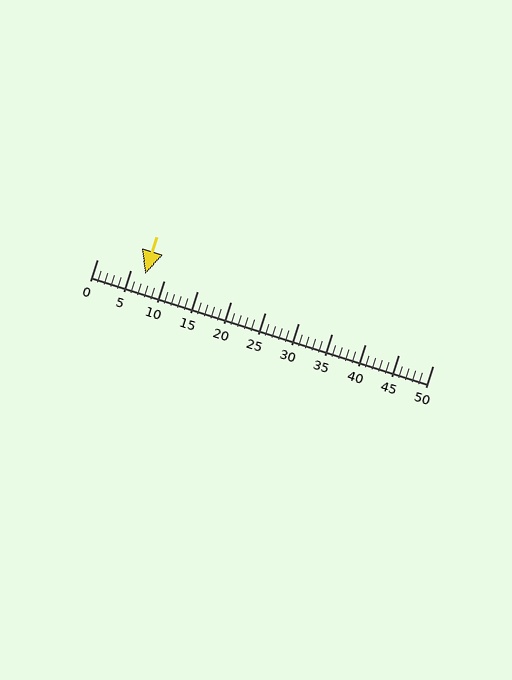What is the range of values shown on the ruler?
The ruler shows values from 0 to 50.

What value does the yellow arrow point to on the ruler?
The yellow arrow points to approximately 7.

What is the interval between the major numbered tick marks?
The major tick marks are spaced 5 units apart.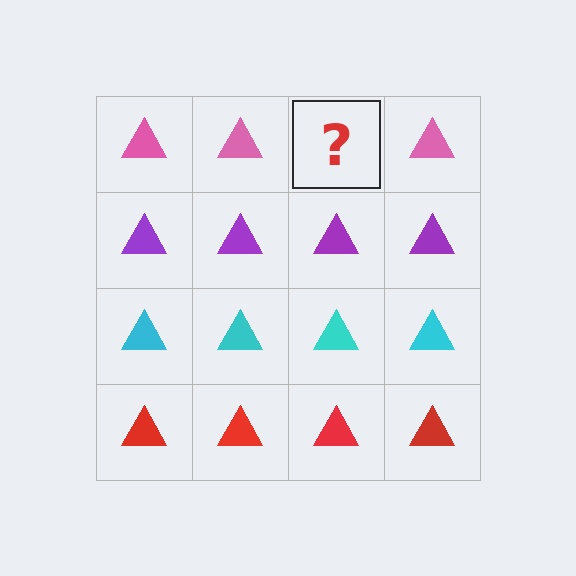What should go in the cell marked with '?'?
The missing cell should contain a pink triangle.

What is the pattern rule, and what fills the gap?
The rule is that each row has a consistent color. The gap should be filled with a pink triangle.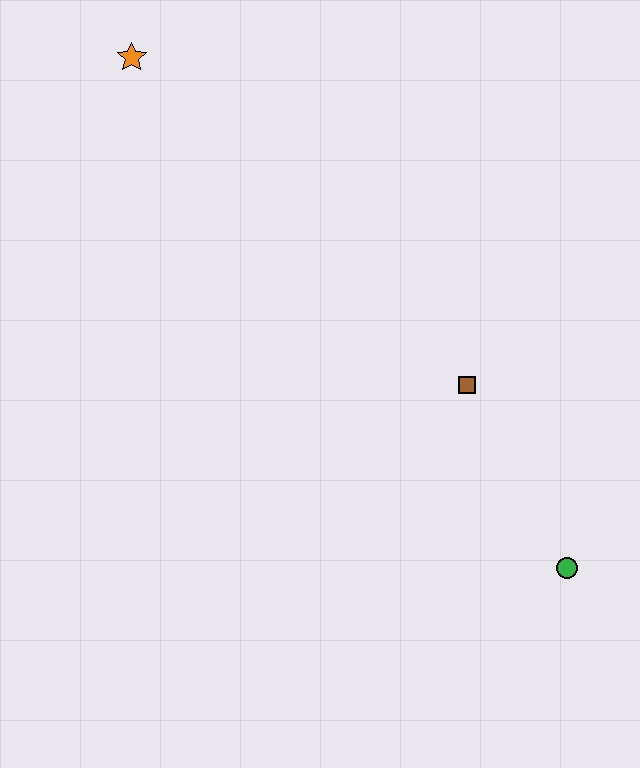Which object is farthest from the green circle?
The orange star is farthest from the green circle.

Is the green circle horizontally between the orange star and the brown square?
No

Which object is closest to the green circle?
The brown square is closest to the green circle.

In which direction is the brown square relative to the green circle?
The brown square is above the green circle.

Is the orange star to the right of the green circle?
No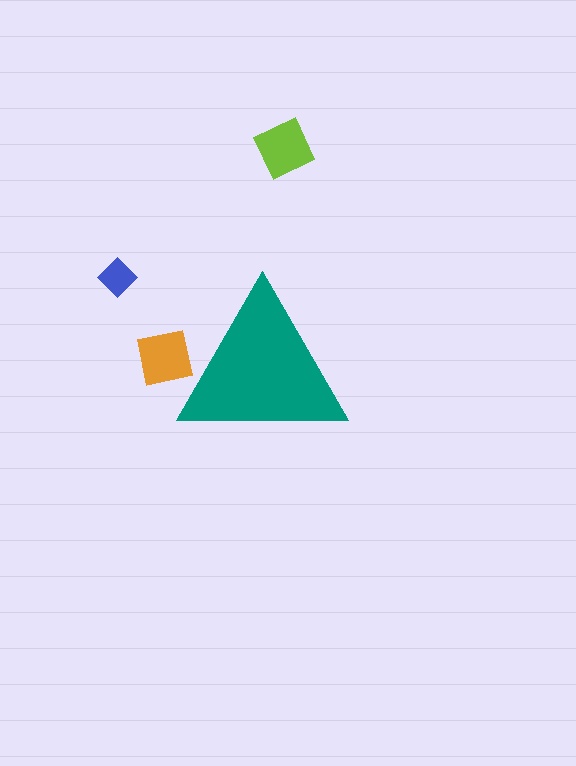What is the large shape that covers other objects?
A teal triangle.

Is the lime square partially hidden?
No, the lime square is fully visible.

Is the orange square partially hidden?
Yes, the orange square is partially hidden behind the teal triangle.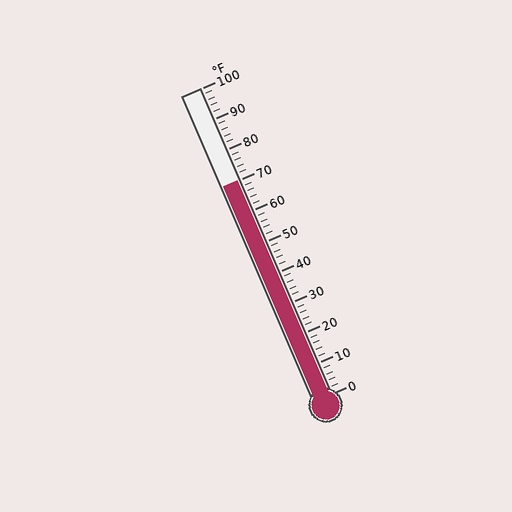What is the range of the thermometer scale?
The thermometer scale ranges from 0°F to 100°F.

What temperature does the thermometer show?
The thermometer shows approximately 70°F.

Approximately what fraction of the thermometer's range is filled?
The thermometer is filled to approximately 70% of its range.